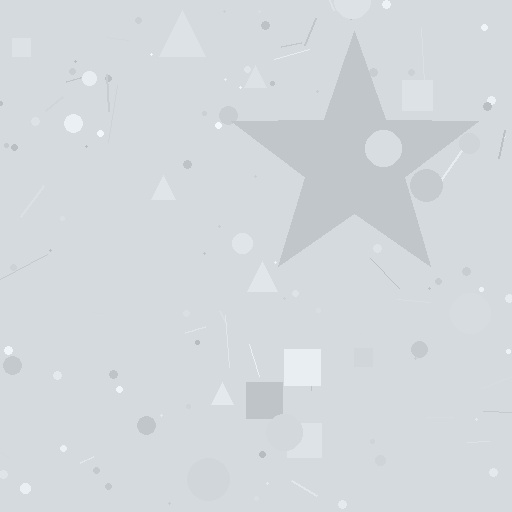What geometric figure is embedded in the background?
A star is embedded in the background.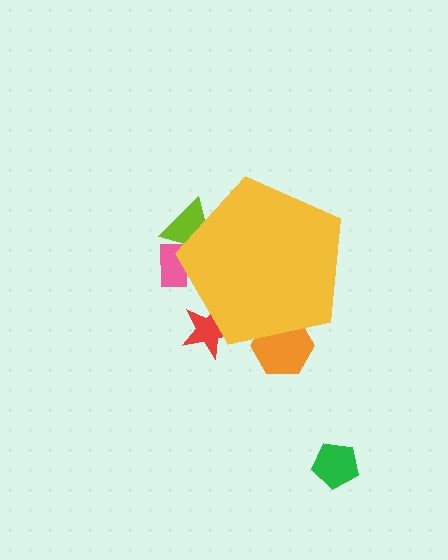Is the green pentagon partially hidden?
No, the green pentagon is fully visible.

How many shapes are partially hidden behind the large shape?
4 shapes are partially hidden.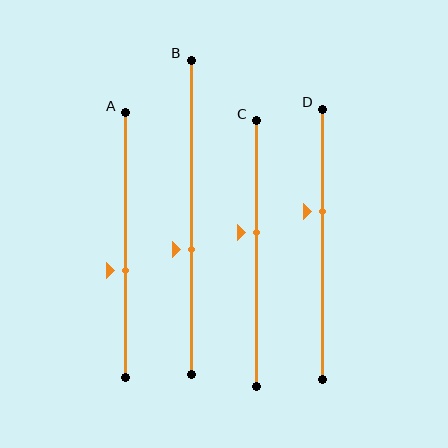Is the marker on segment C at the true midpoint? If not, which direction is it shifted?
No, the marker on segment C is shifted upward by about 8% of the segment length.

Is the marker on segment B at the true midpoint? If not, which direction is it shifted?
No, the marker on segment B is shifted downward by about 10% of the segment length.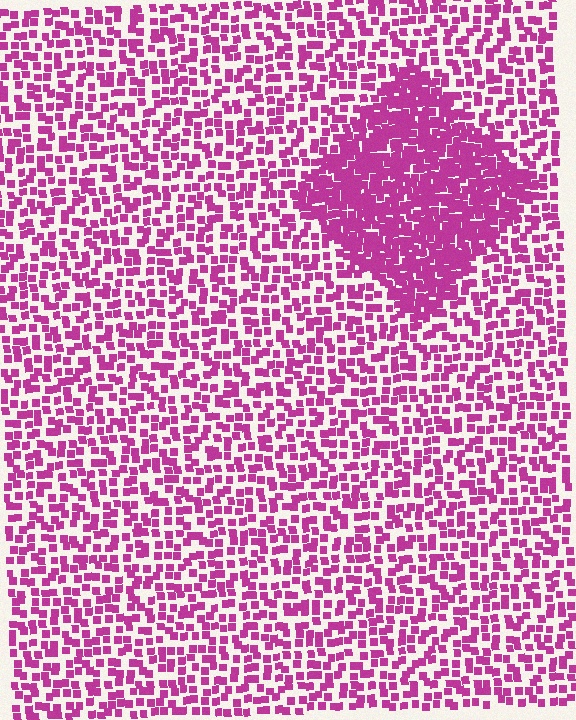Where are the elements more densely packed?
The elements are more densely packed inside the diamond boundary.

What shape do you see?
I see a diamond.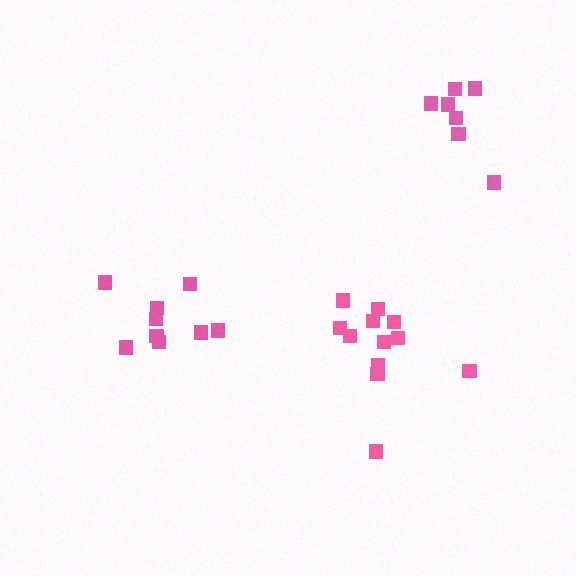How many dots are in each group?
Group 1: 7 dots, Group 2: 9 dots, Group 3: 12 dots (28 total).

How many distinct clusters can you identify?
There are 3 distinct clusters.